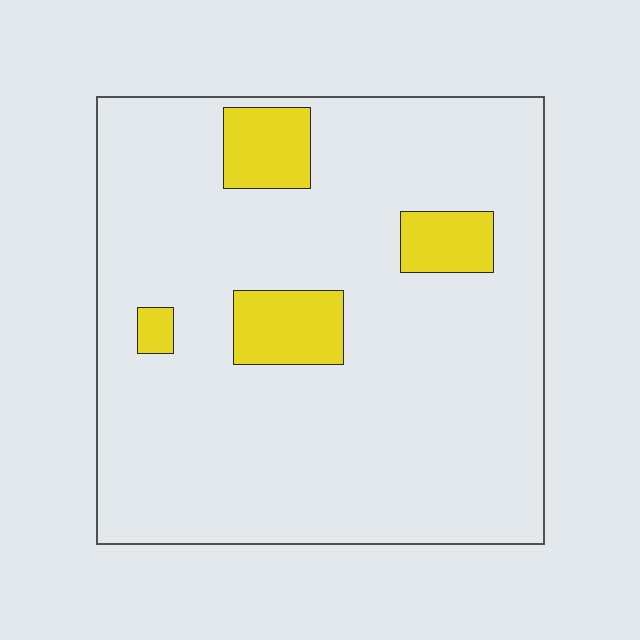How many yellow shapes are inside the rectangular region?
4.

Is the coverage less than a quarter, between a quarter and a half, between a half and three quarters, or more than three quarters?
Less than a quarter.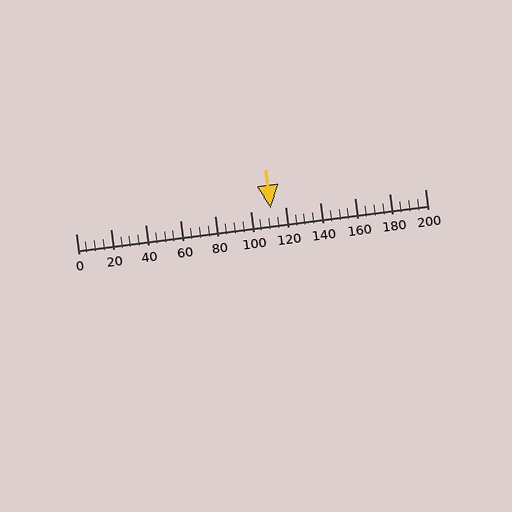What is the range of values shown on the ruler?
The ruler shows values from 0 to 200.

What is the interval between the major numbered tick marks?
The major tick marks are spaced 20 units apart.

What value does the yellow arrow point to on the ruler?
The yellow arrow points to approximately 111.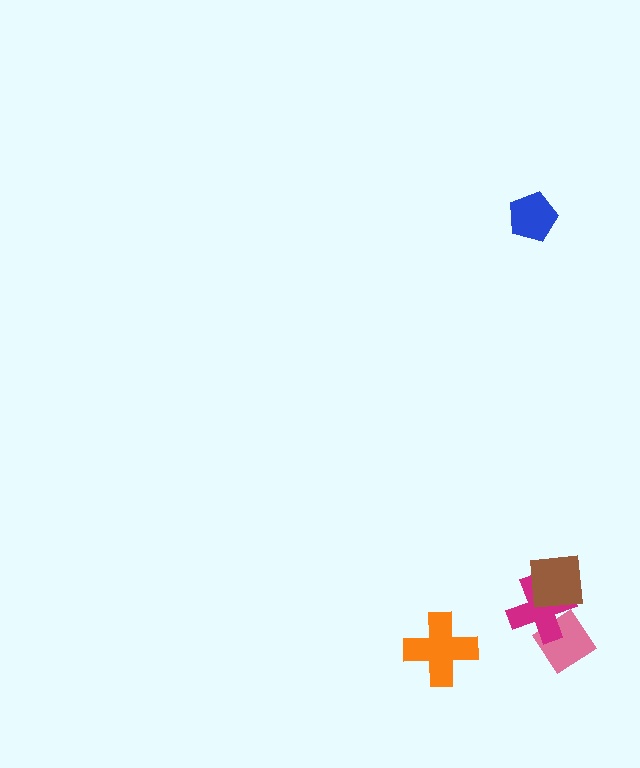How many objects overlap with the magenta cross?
2 objects overlap with the magenta cross.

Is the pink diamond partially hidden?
Yes, it is partially covered by another shape.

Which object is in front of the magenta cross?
The brown square is in front of the magenta cross.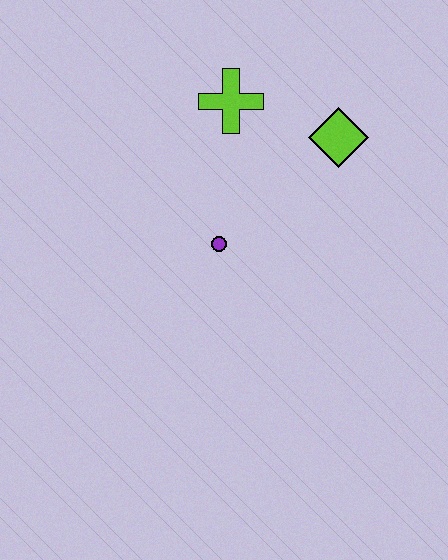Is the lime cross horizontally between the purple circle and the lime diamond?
Yes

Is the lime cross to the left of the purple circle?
No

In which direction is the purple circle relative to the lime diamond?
The purple circle is to the left of the lime diamond.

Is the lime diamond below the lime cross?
Yes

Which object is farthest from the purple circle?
The lime diamond is farthest from the purple circle.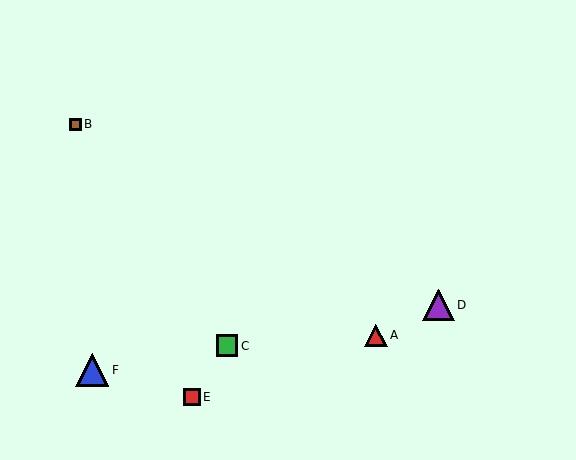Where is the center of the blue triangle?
The center of the blue triangle is at (92, 370).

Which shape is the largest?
The blue triangle (labeled F) is the largest.